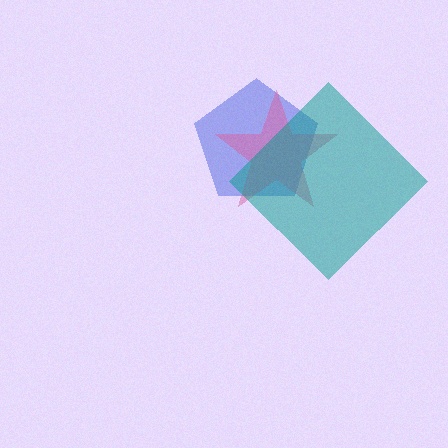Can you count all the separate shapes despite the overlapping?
Yes, there are 3 separate shapes.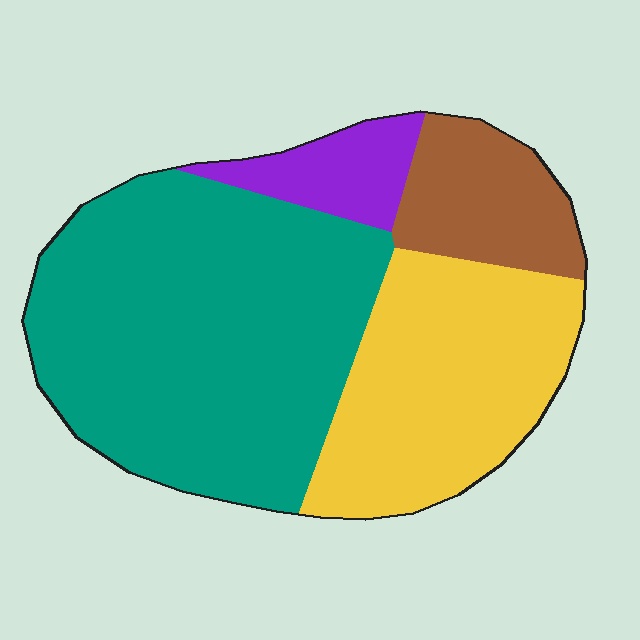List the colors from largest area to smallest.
From largest to smallest: teal, yellow, brown, purple.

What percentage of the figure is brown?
Brown takes up about one eighth (1/8) of the figure.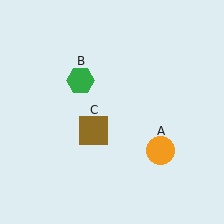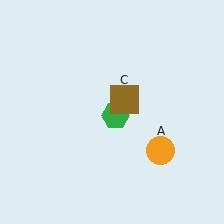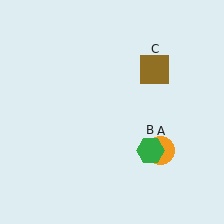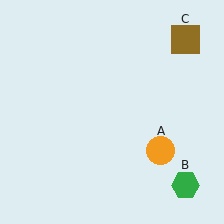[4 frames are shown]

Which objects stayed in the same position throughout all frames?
Orange circle (object A) remained stationary.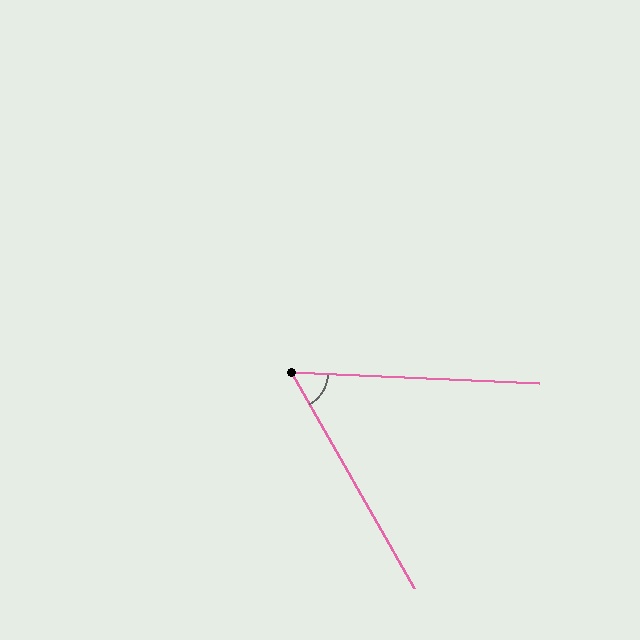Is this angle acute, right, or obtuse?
It is acute.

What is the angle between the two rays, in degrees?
Approximately 58 degrees.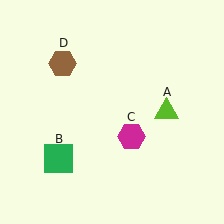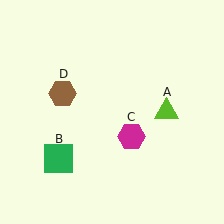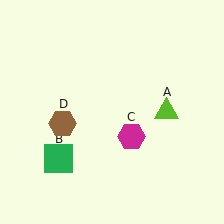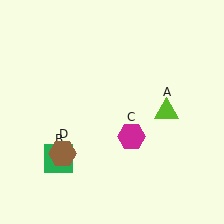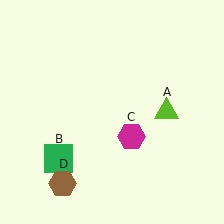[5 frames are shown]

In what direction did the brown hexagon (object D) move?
The brown hexagon (object D) moved down.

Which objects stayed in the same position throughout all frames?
Lime triangle (object A) and green square (object B) and magenta hexagon (object C) remained stationary.